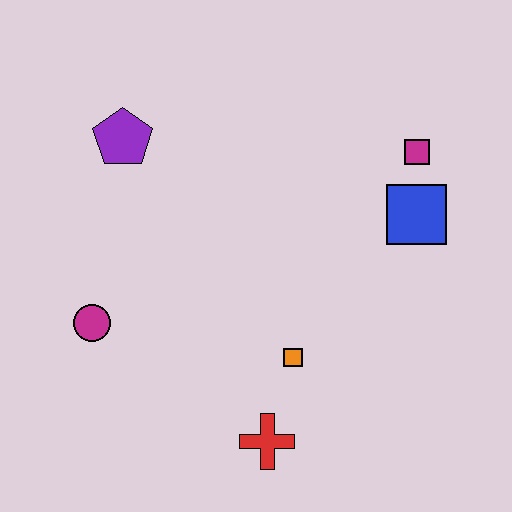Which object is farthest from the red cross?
The purple pentagon is farthest from the red cross.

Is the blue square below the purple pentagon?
Yes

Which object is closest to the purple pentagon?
The magenta circle is closest to the purple pentagon.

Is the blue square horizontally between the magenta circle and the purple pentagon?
No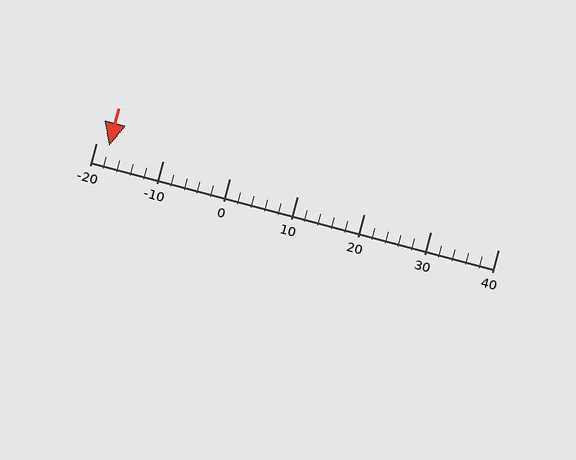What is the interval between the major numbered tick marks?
The major tick marks are spaced 10 units apart.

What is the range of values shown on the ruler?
The ruler shows values from -20 to 40.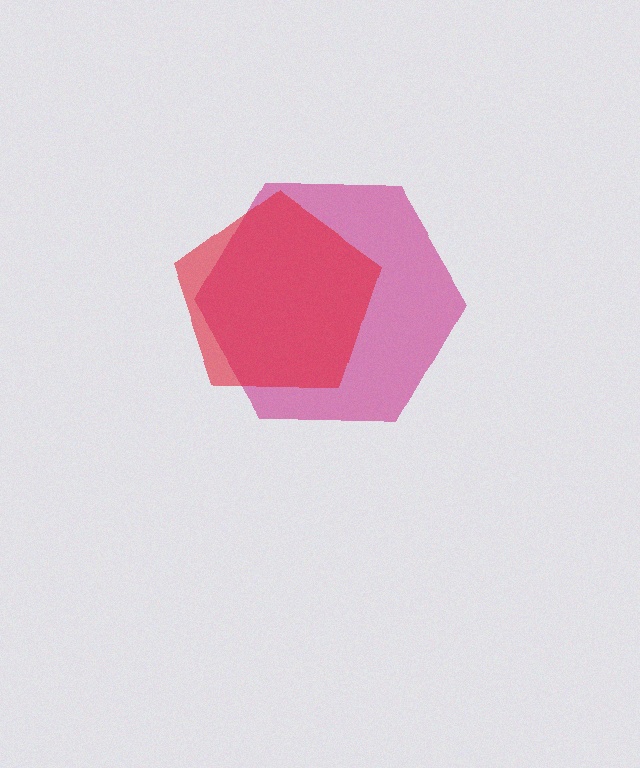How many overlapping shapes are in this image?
There are 2 overlapping shapes in the image.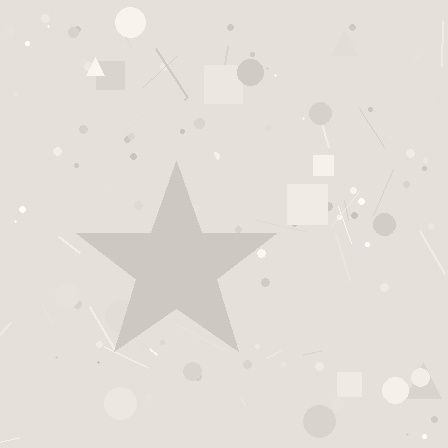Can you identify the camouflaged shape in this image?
The camouflaged shape is a star.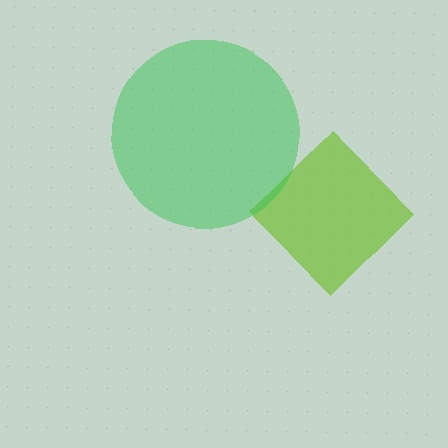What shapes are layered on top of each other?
The layered shapes are: a lime diamond, a green circle.